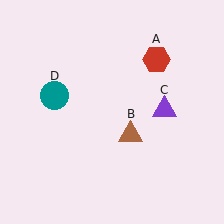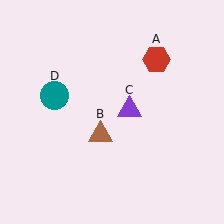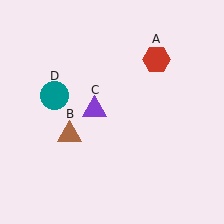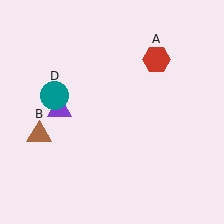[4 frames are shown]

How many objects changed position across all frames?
2 objects changed position: brown triangle (object B), purple triangle (object C).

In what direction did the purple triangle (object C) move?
The purple triangle (object C) moved left.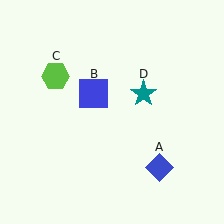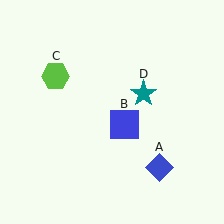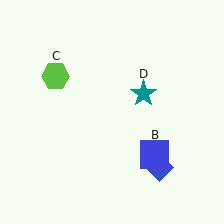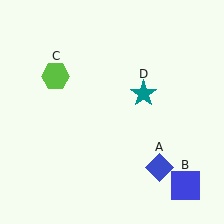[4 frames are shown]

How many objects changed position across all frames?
1 object changed position: blue square (object B).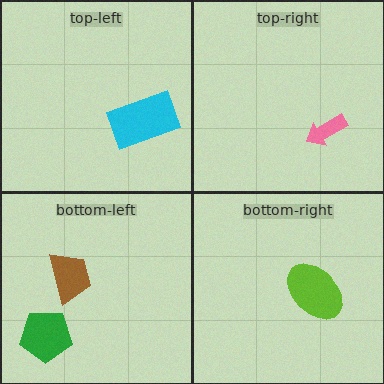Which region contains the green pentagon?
The bottom-left region.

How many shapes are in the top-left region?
1.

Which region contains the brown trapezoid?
The bottom-left region.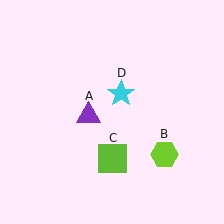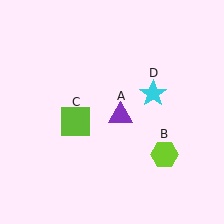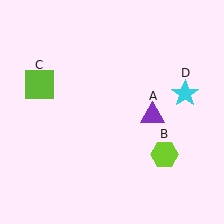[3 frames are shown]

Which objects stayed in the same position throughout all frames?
Lime hexagon (object B) remained stationary.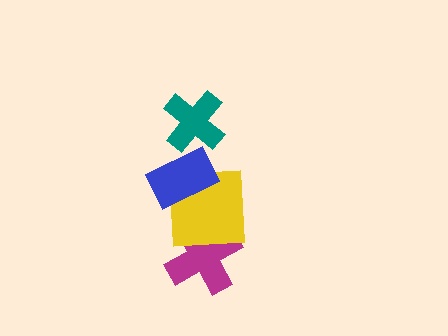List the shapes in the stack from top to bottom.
From top to bottom: the teal cross, the blue rectangle, the yellow square, the magenta cross.